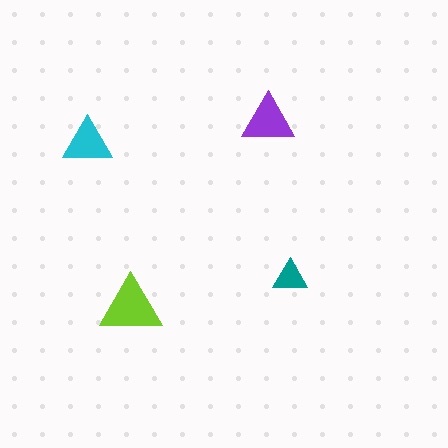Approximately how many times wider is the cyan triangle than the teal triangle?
About 1.5 times wider.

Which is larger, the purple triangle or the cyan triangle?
The purple one.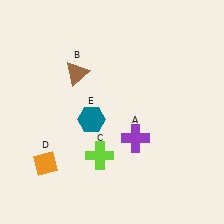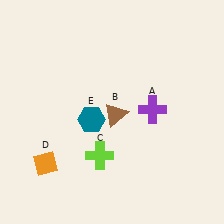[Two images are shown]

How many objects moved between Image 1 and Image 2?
2 objects moved between the two images.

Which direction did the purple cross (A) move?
The purple cross (A) moved up.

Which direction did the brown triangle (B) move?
The brown triangle (B) moved down.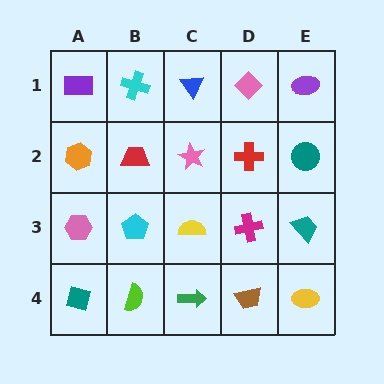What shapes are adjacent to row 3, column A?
An orange hexagon (row 2, column A), a teal square (row 4, column A), a cyan pentagon (row 3, column B).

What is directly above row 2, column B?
A cyan cross.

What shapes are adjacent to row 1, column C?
A pink star (row 2, column C), a cyan cross (row 1, column B), a pink diamond (row 1, column D).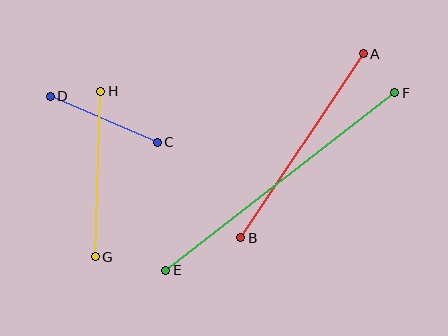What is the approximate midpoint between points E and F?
The midpoint is at approximately (280, 181) pixels.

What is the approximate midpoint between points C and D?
The midpoint is at approximately (104, 119) pixels.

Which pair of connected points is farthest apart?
Points E and F are farthest apart.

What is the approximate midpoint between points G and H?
The midpoint is at approximately (98, 174) pixels.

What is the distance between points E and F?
The distance is approximately 290 pixels.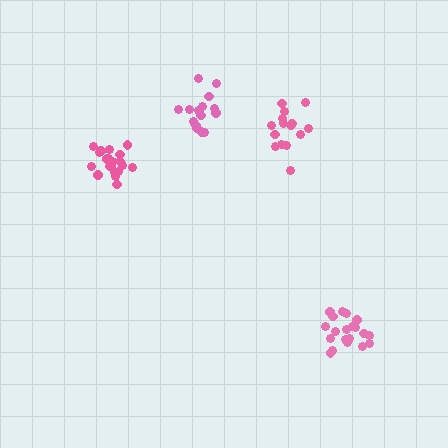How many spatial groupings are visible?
There are 4 spatial groupings.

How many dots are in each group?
Group 1: 15 dots, Group 2: 21 dots, Group 3: 20 dots, Group 4: 16 dots (72 total).